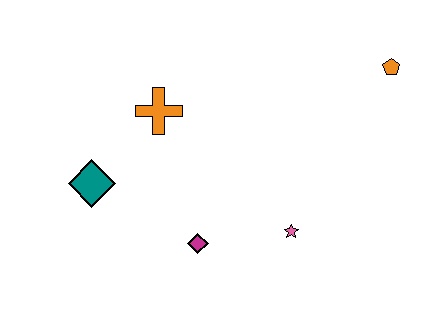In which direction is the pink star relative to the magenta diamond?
The pink star is to the right of the magenta diamond.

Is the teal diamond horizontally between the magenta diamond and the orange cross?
No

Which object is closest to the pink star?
The magenta diamond is closest to the pink star.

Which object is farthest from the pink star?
The teal diamond is farthest from the pink star.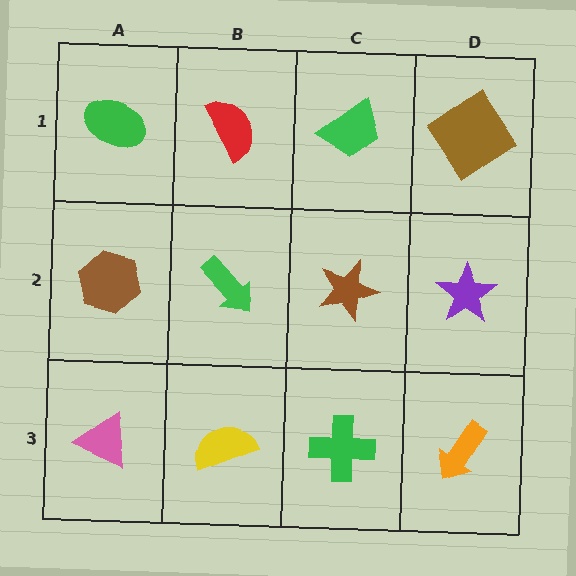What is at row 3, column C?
A green cross.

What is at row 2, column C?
A brown star.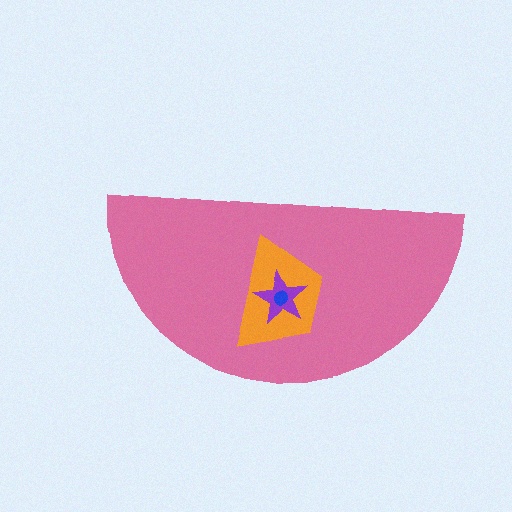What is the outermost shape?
The pink semicircle.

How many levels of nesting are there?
4.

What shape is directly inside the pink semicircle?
The orange trapezoid.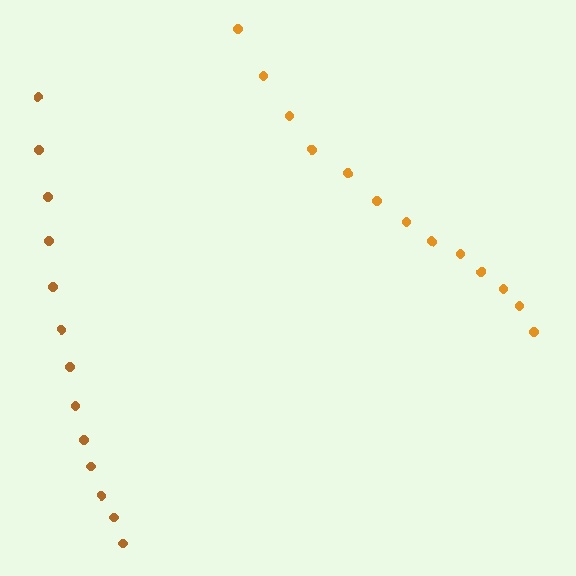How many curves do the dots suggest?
There are 2 distinct paths.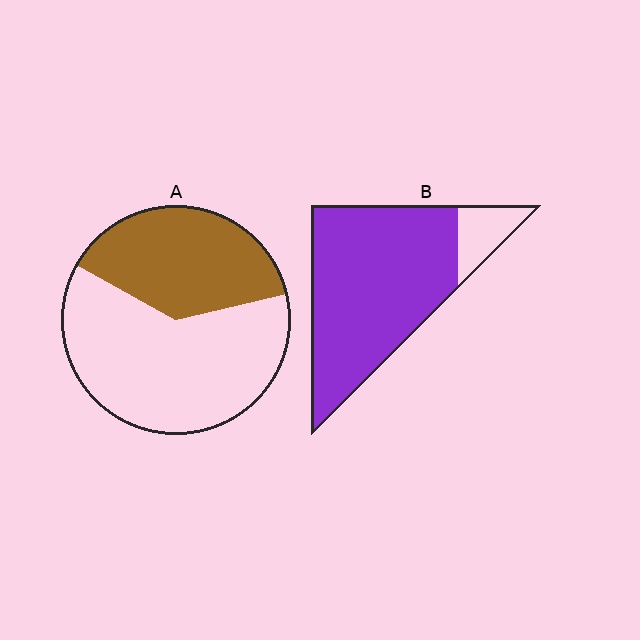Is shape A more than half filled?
No.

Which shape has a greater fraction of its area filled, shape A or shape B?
Shape B.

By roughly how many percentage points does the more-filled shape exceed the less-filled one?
By roughly 50 percentage points (B over A).